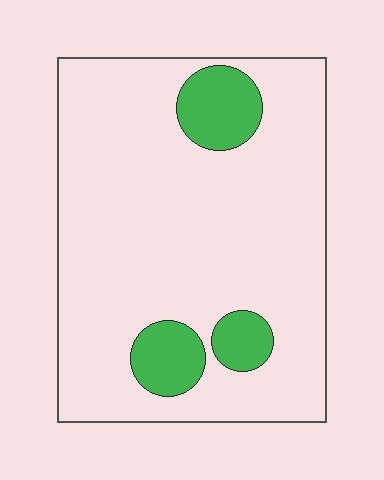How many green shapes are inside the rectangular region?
3.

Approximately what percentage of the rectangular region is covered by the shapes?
Approximately 15%.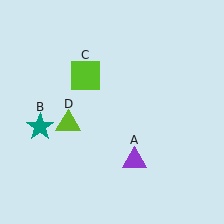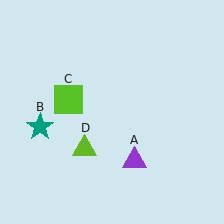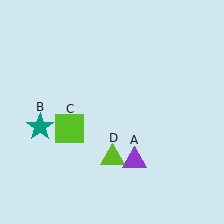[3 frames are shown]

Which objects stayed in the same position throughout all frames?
Purple triangle (object A) and teal star (object B) remained stationary.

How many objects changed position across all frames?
2 objects changed position: lime square (object C), lime triangle (object D).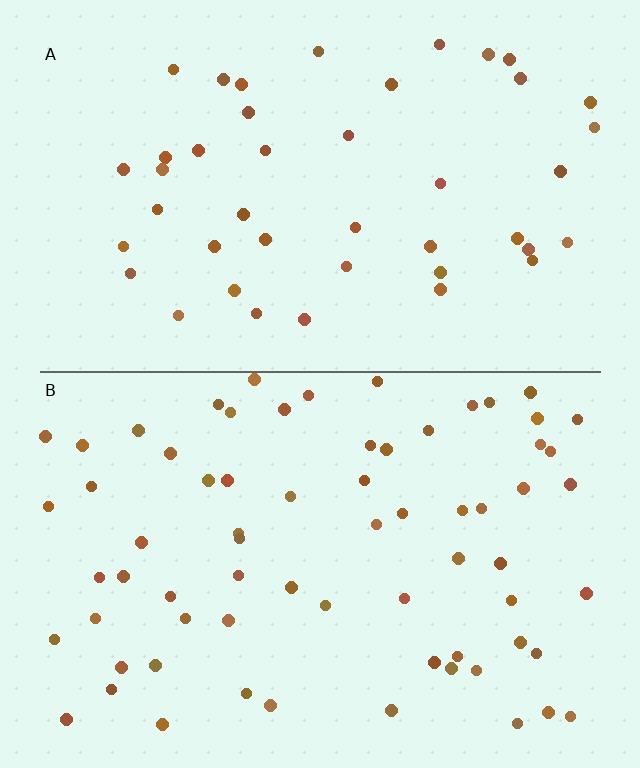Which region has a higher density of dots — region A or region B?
B (the bottom).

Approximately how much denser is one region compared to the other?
Approximately 1.6× — region B over region A.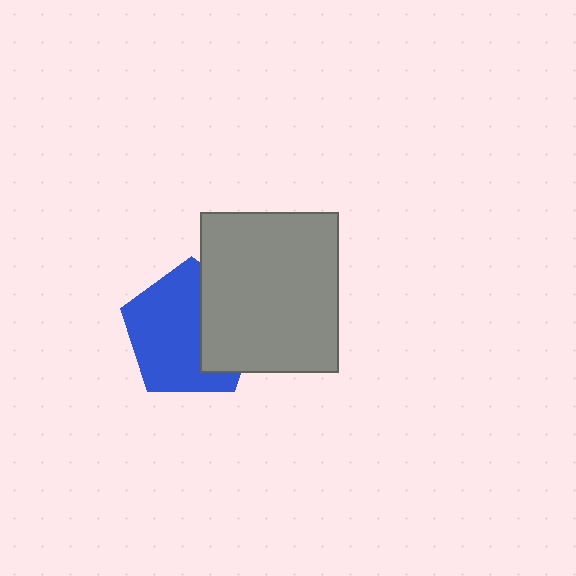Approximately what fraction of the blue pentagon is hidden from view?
Roughly 36% of the blue pentagon is hidden behind the gray rectangle.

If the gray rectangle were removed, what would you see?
You would see the complete blue pentagon.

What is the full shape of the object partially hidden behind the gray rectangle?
The partially hidden object is a blue pentagon.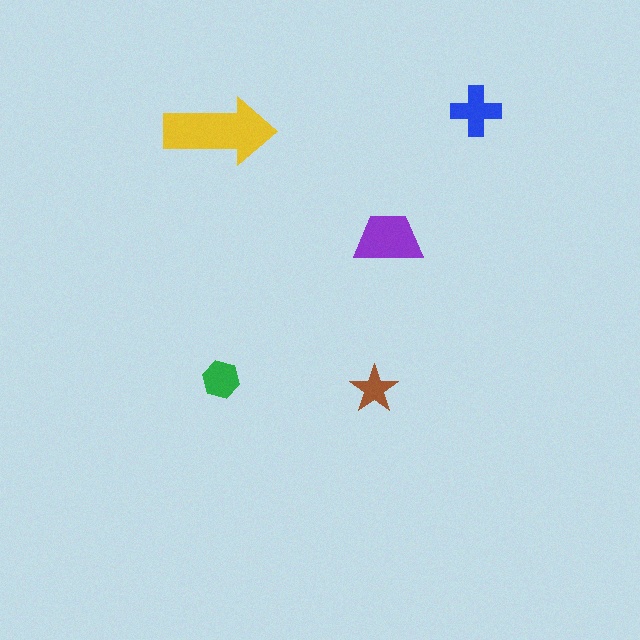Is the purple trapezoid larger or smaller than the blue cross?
Larger.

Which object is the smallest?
The brown star.